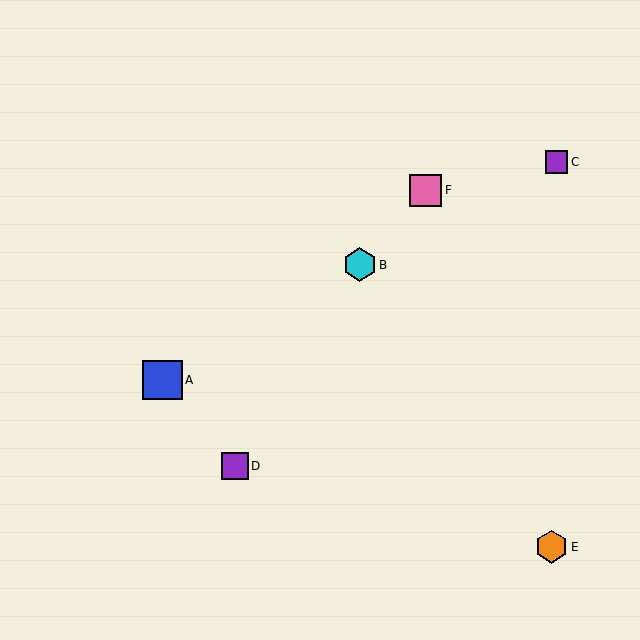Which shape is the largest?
The blue square (labeled A) is the largest.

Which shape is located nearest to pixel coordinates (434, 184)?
The pink square (labeled F) at (426, 190) is nearest to that location.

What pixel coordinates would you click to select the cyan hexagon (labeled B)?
Click at (360, 265) to select the cyan hexagon B.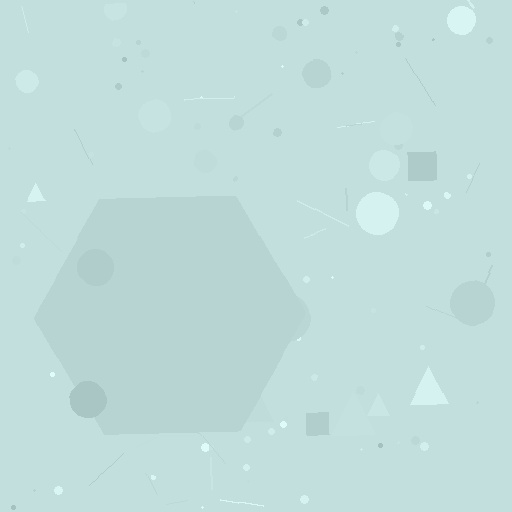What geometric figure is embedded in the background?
A hexagon is embedded in the background.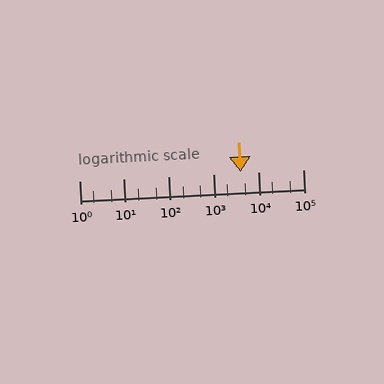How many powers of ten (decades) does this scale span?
The scale spans 5 decades, from 1 to 100000.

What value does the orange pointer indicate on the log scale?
The pointer indicates approximately 4000.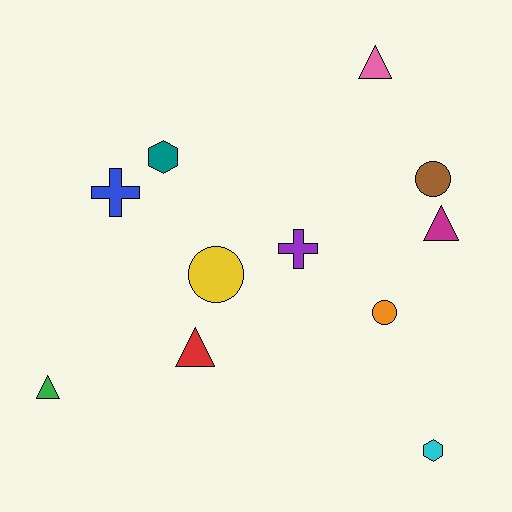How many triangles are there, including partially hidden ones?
There are 4 triangles.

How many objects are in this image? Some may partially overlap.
There are 11 objects.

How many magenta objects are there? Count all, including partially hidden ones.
There is 1 magenta object.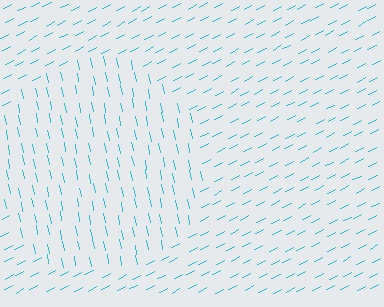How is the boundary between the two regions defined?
The boundary is defined purely by a change in line orientation (approximately 74 degrees difference). All lines are the same color and thickness.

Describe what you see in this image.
The image is filled with small cyan line segments. A circle region in the image has lines oriented differently from the surrounding lines, creating a visible texture boundary.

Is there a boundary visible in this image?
Yes, there is a texture boundary formed by a change in line orientation.